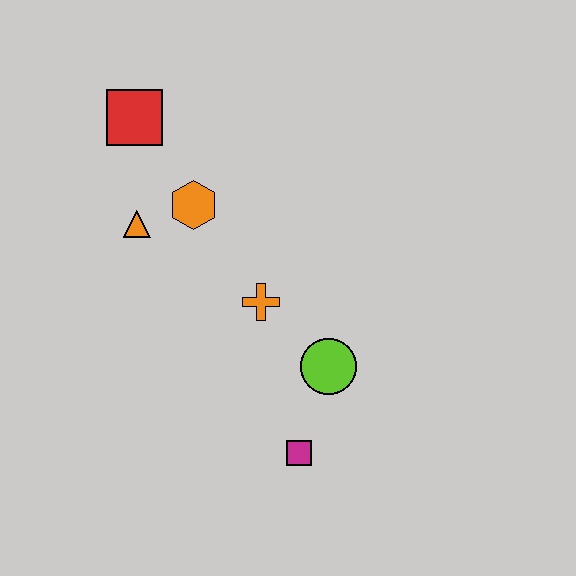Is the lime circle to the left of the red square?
No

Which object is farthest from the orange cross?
The red square is farthest from the orange cross.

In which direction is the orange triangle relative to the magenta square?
The orange triangle is above the magenta square.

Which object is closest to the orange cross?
The lime circle is closest to the orange cross.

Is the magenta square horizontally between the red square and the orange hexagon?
No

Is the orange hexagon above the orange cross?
Yes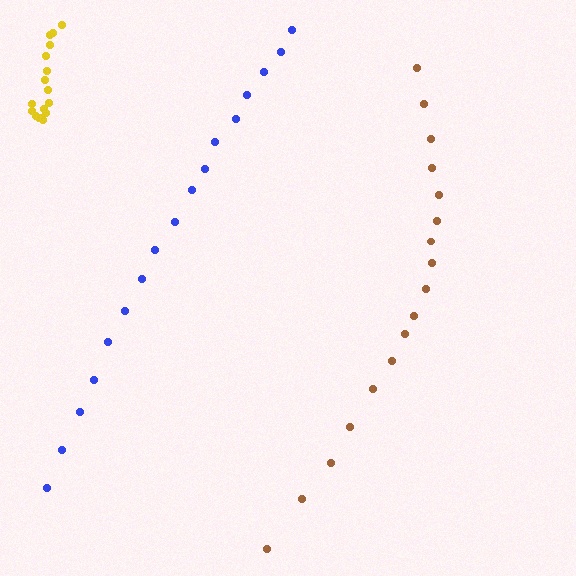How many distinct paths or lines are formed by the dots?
There are 3 distinct paths.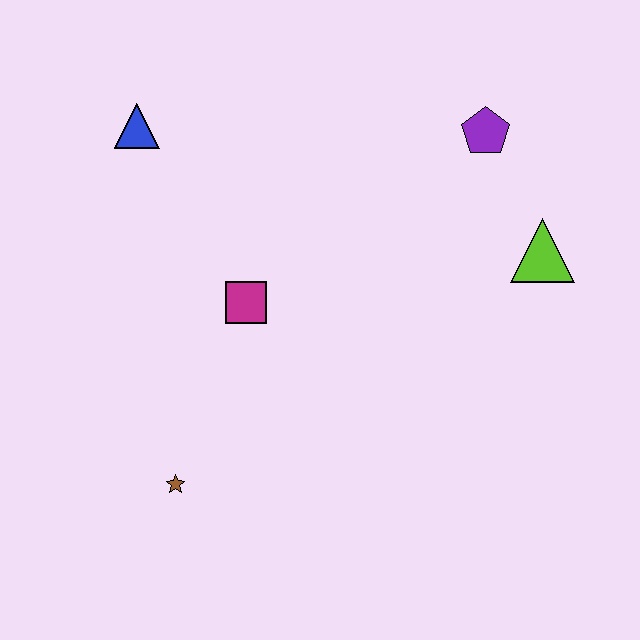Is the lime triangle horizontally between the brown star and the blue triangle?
No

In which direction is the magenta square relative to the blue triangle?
The magenta square is below the blue triangle.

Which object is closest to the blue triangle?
The magenta square is closest to the blue triangle.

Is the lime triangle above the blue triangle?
No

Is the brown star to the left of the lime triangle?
Yes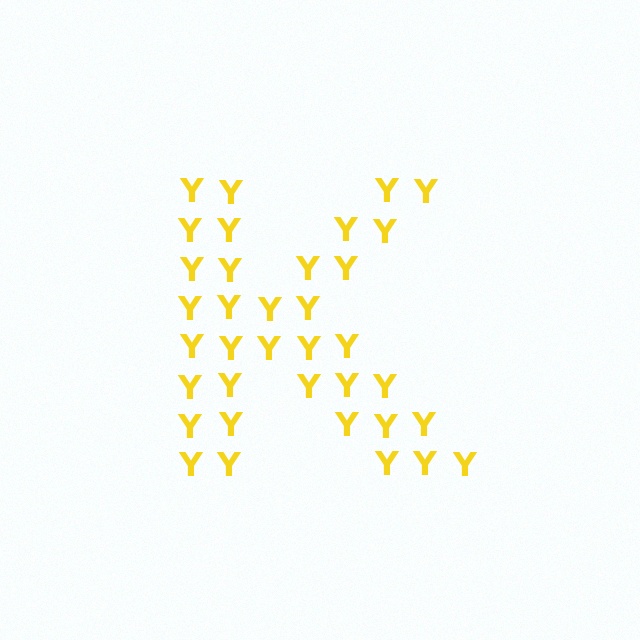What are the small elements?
The small elements are letter Y's.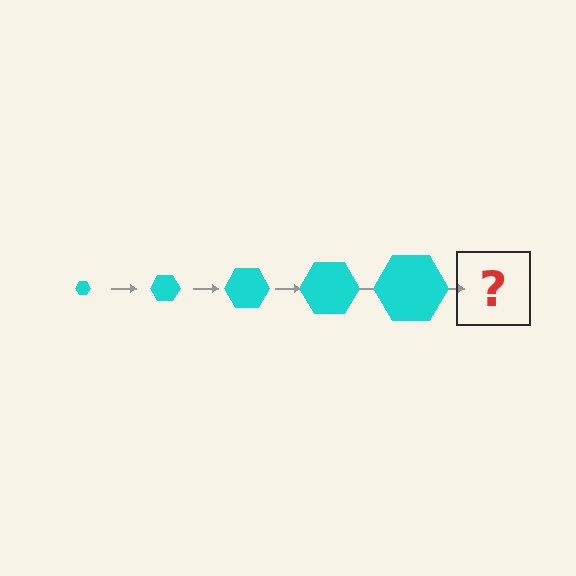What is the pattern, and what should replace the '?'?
The pattern is that the hexagon gets progressively larger each step. The '?' should be a cyan hexagon, larger than the previous one.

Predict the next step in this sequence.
The next step is a cyan hexagon, larger than the previous one.